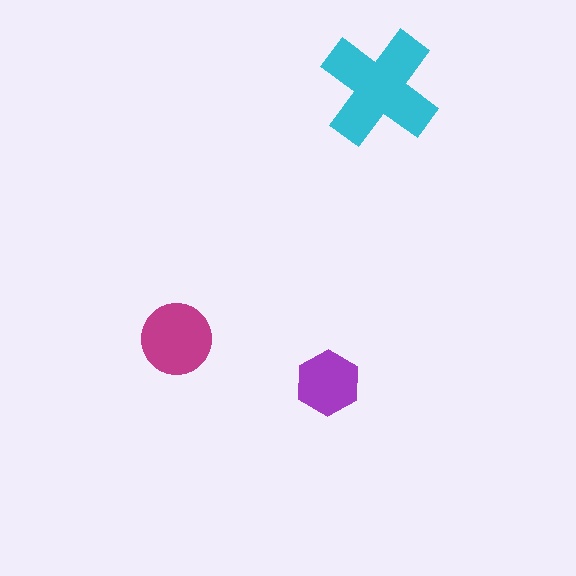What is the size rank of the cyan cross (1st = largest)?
1st.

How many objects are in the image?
There are 3 objects in the image.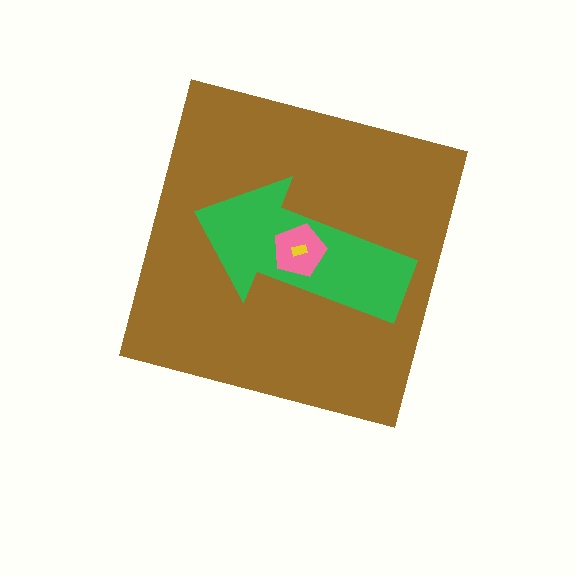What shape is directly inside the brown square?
The green arrow.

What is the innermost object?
The yellow rectangle.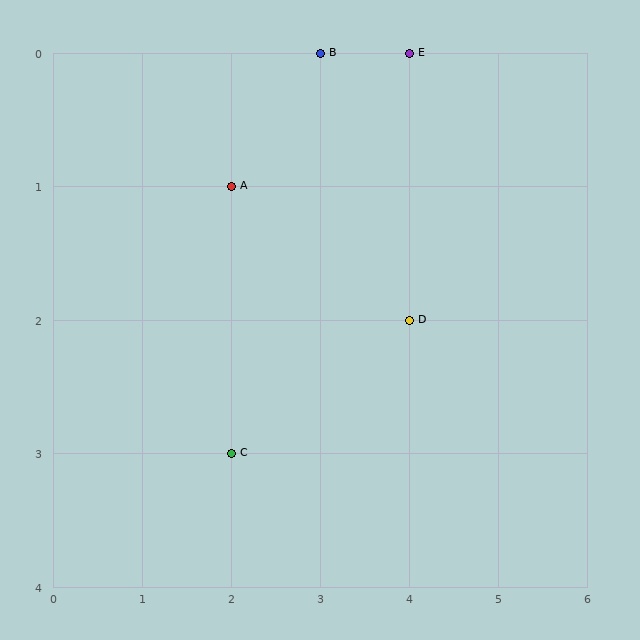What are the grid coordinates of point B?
Point B is at grid coordinates (3, 0).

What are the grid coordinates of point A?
Point A is at grid coordinates (2, 1).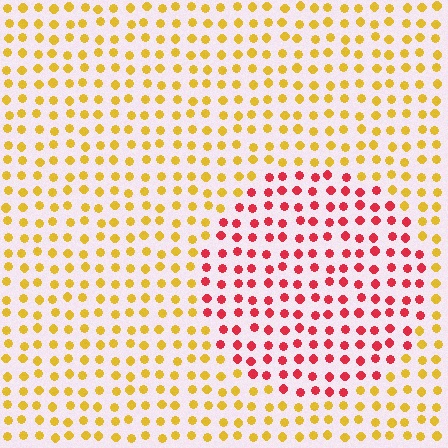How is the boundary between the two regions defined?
The boundary is defined purely by a slight shift in hue (about 56 degrees). Spacing, size, and orientation are identical on both sides.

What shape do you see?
I see a circle.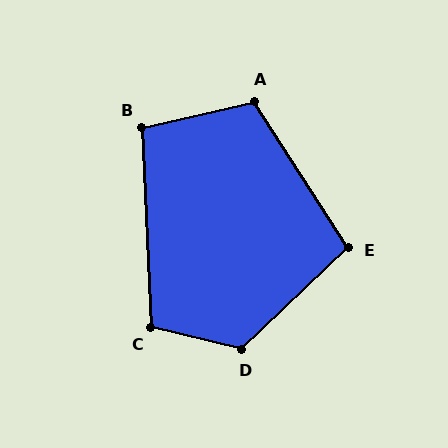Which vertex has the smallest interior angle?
B, at approximately 101 degrees.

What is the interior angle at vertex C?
Approximately 106 degrees (obtuse).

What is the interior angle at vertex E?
Approximately 101 degrees (obtuse).